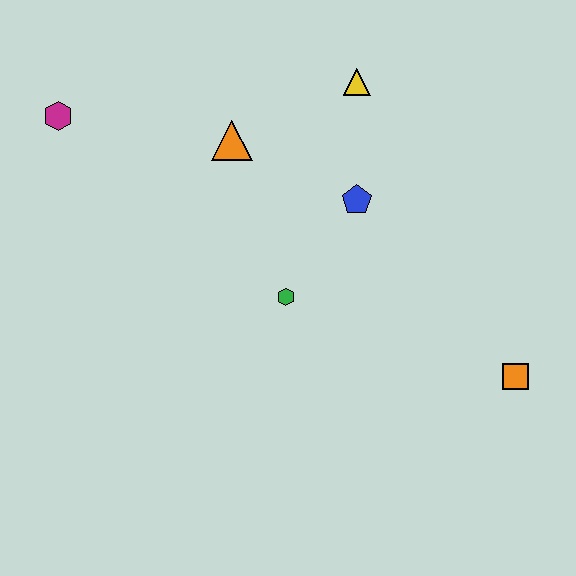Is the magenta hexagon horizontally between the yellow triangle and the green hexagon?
No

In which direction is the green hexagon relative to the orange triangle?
The green hexagon is below the orange triangle.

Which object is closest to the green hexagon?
The blue pentagon is closest to the green hexagon.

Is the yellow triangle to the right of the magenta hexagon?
Yes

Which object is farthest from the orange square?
The magenta hexagon is farthest from the orange square.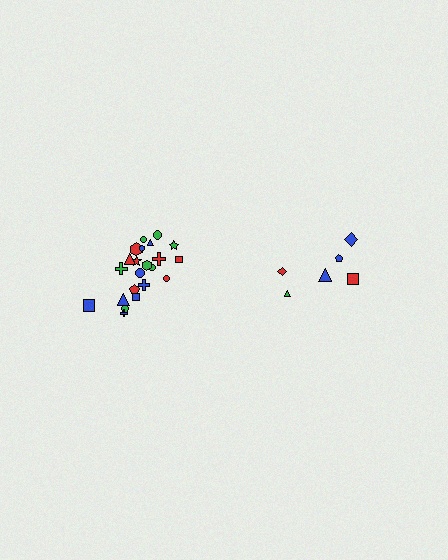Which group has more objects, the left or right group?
The left group.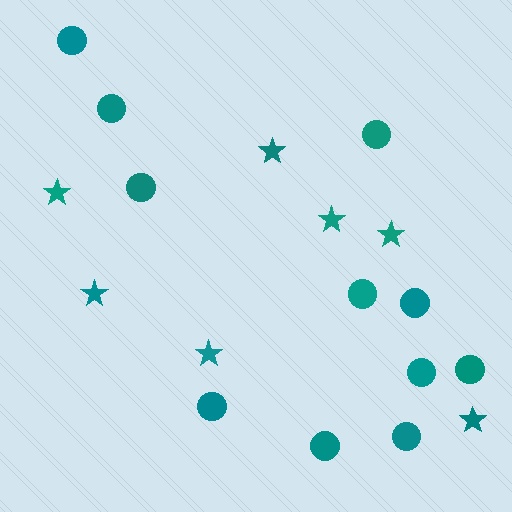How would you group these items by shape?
There are 2 groups: one group of circles (11) and one group of stars (7).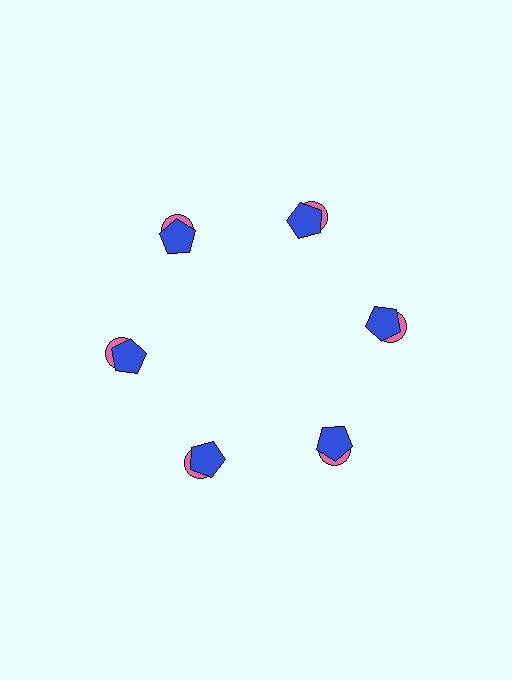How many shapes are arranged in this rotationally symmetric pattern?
There are 12 shapes, arranged in 6 groups of 2.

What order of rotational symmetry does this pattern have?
This pattern has 6-fold rotational symmetry.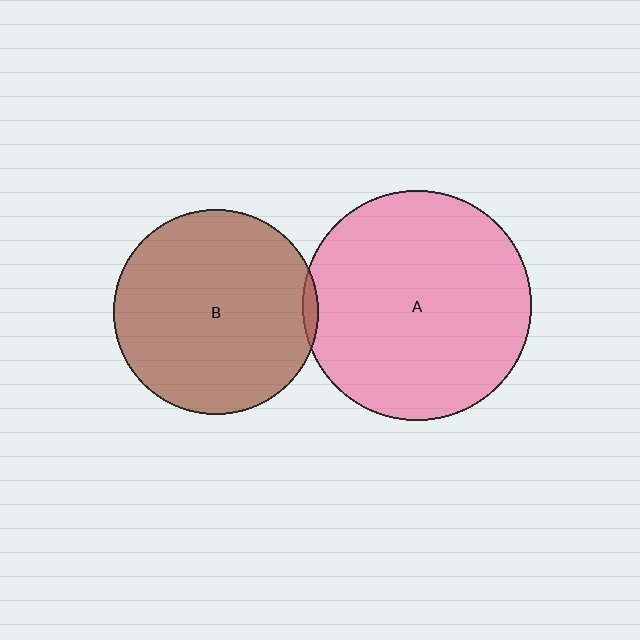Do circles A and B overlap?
Yes.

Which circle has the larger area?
Circle A (pink).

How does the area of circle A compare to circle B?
Approximately 1.3 times.